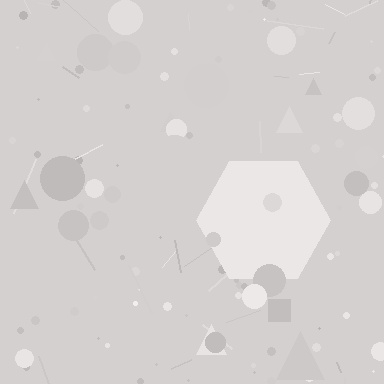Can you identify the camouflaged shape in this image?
The camouflaged shape is a hexagon.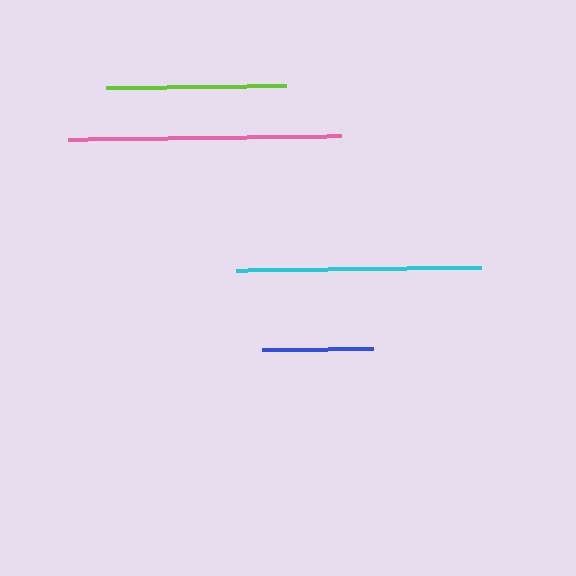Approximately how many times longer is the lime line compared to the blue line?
The lime line is approximately 1.6 times the length of the blue line.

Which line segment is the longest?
The pink line is the longest at approximately 273 pixels.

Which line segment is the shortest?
The blue line is the shortest at approximately 112 pixels.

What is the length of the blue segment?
The blue segment is approximately 112 pixels long.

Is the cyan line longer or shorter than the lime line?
The cyan line is longer than the lime line.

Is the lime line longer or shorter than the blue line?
The lime line is longer than the blue line.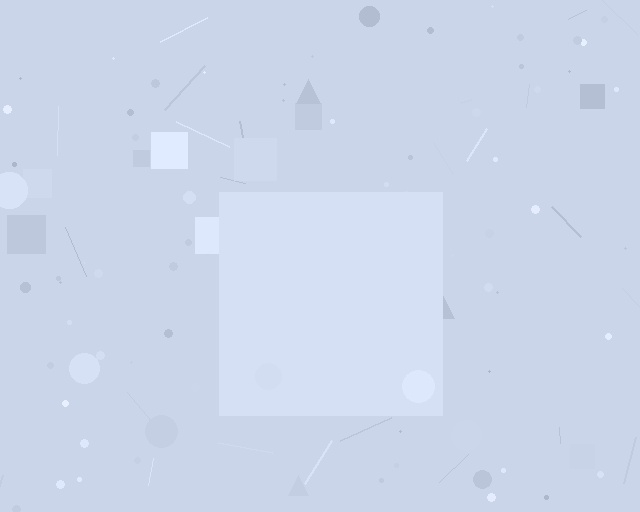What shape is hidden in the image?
A square is hidden in the image.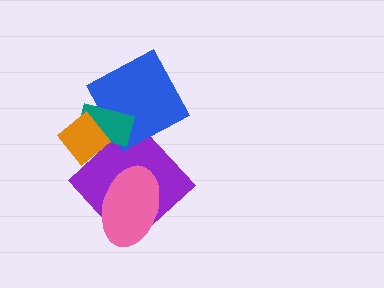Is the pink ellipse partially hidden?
No, no other shape covers it.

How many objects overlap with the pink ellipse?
1 object overlaps with the pink ellipse.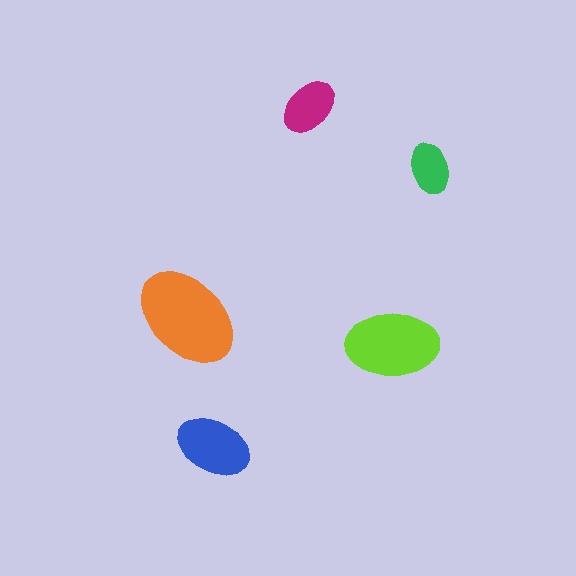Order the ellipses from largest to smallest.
the orange one, the lime one, the blue one, the magenta one, the green one.